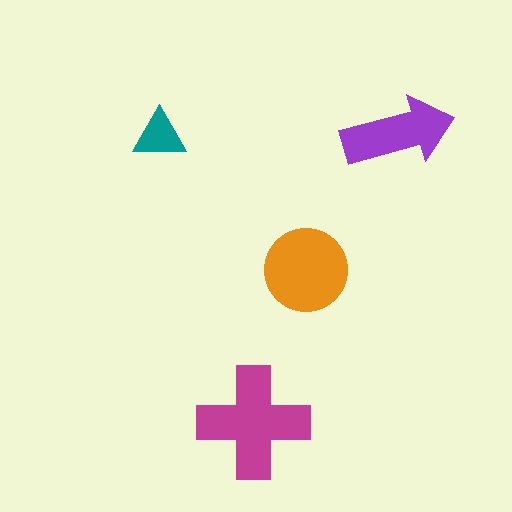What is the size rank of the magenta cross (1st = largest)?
1st.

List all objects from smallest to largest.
The teal triangle, the purple arrow, the orange circle, the magenta cross.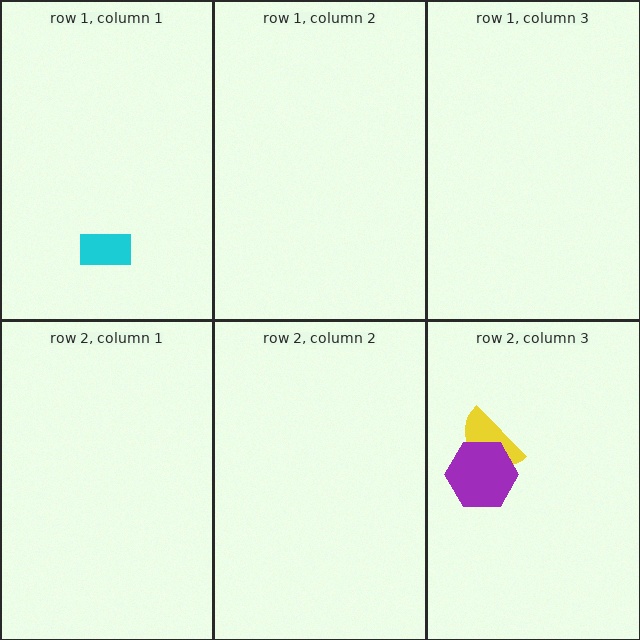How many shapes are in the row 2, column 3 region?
2.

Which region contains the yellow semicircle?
The row 2, column 3 region.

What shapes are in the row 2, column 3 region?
The yellow semicircle, the purple hexagon.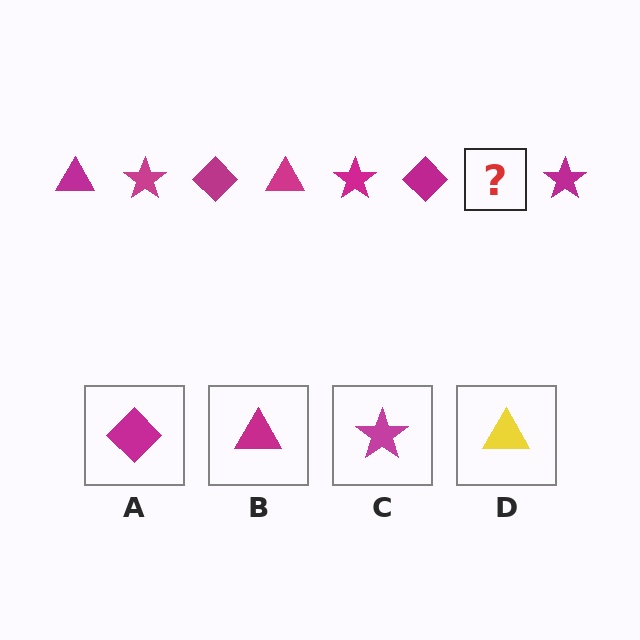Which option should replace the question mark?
Option B.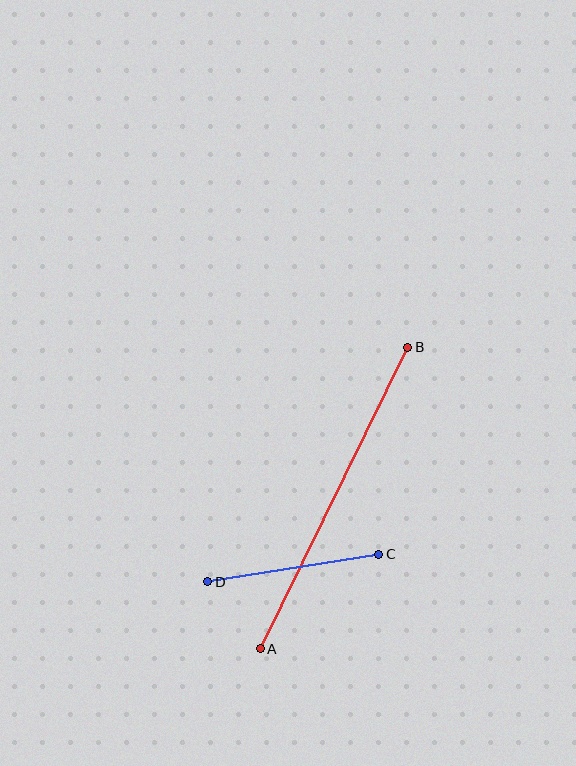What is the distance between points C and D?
The distance is approximately 173 pixels.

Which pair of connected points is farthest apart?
Points A and B are farthest apart.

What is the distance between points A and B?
The distance is approximately 336 pixels.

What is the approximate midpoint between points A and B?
The midpoint is at approximately (334, 498) pixels.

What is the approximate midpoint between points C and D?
The midpoint is at approximately (293, 568) pixels.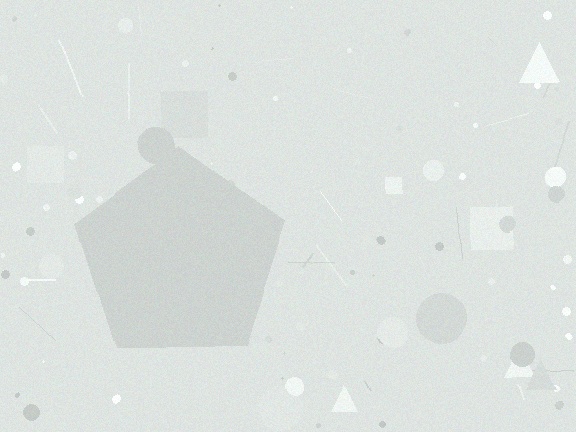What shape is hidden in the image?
A pentagon is hidden in the image.